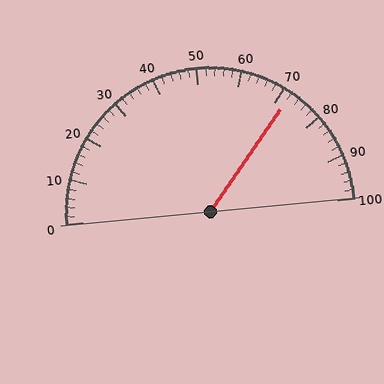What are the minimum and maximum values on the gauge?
The gauge ranges from 0 to 100.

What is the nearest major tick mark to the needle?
The nearest major tick mark is 70.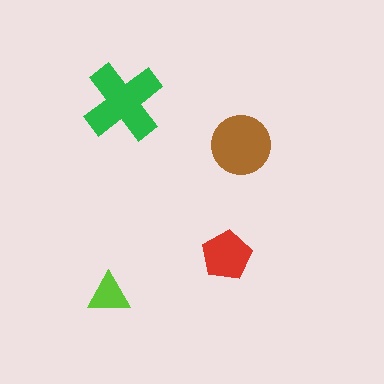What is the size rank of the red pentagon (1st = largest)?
3rd.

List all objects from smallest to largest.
The lime triangle, the red pentagon, the brown circle, the green cross.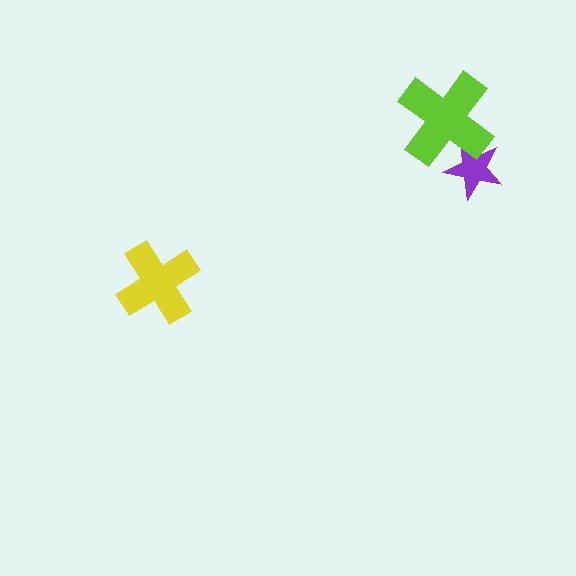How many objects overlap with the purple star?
1 object overlaps with the purple star.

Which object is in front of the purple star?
The lime cross is in front of the purple star.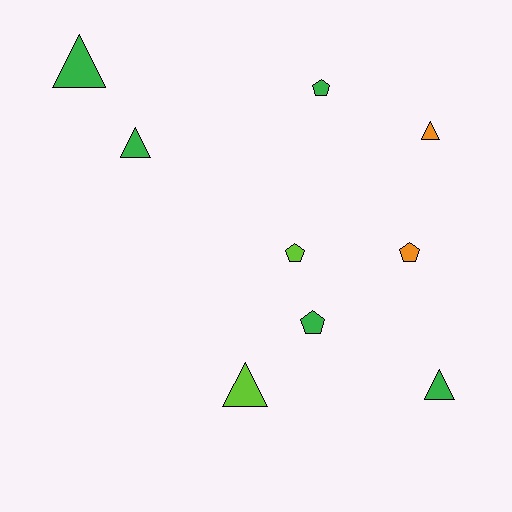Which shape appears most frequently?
Triangle, with 5 objects.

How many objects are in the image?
There are 9 objects.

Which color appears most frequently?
Green, with 5 objects.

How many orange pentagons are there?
There is 1 orange pentagon.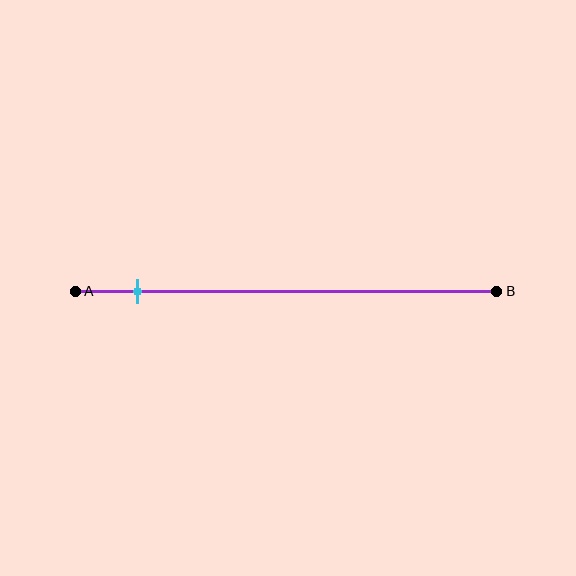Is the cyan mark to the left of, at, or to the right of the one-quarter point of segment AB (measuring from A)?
The cyan mark is to the left of the one-quarter point of segment AB.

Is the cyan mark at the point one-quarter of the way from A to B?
No, the mark is at about 15% from A, not at the 25% one-quarter point.